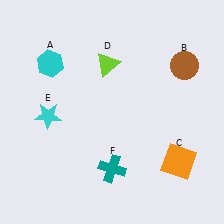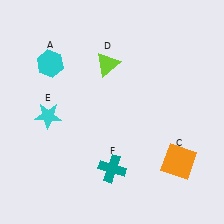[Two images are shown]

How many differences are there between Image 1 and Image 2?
There is 1 difference between the two images.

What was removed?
The brown circle (B) was removed in Image 2.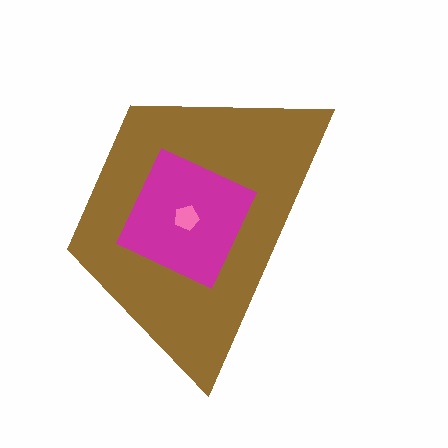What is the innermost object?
The pink pentagon.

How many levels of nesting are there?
3.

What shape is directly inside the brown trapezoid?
The magenta square.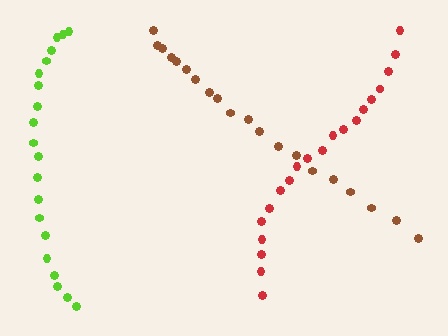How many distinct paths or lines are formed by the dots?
There are 3 distinct paths.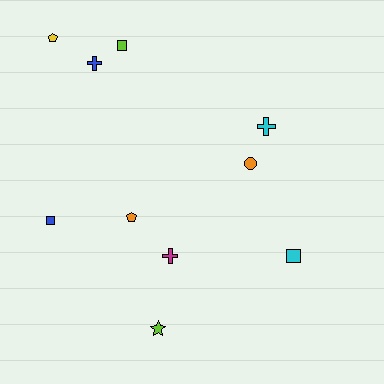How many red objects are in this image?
There are no red objects.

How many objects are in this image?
There are 10 objects.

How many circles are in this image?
There is 1 circle.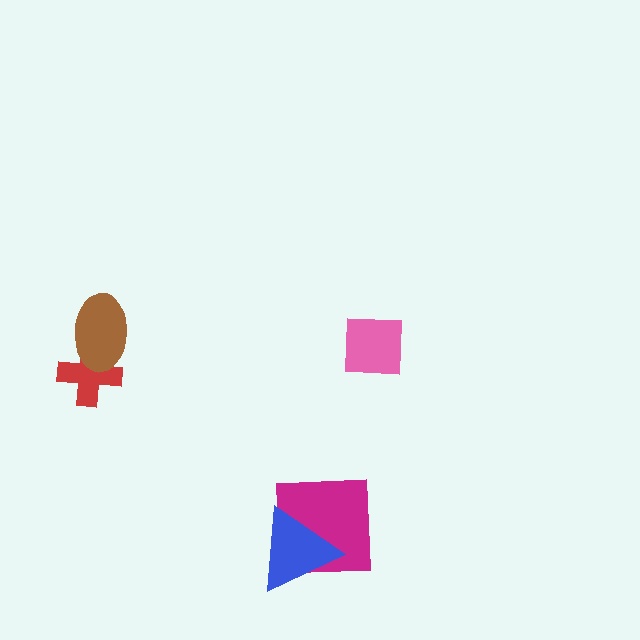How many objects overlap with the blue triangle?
1 object overlaps with the blue triangle.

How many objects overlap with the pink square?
0 objects overlap with the pink square.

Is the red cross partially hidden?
Yes, it is partially covered by another shape.